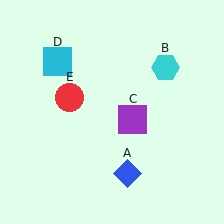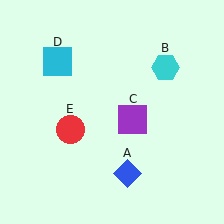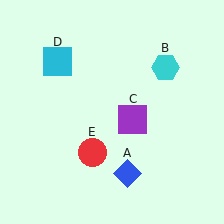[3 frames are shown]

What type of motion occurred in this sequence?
The red circle (object E) rotated counterclockwise around the center of the scene.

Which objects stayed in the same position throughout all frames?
Blue diamond (object A) and cyan hexagon (object B) and purple square (object C) and cyan square (object D) remained stationary.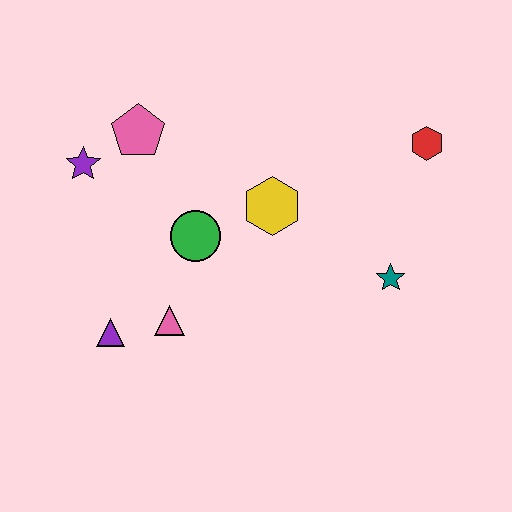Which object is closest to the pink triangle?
The purple triangle is closest to the pink triangle.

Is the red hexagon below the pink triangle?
No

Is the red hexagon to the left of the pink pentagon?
No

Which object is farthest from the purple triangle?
The red hexagon is farthest from the purple triangle.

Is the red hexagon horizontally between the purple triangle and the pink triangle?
No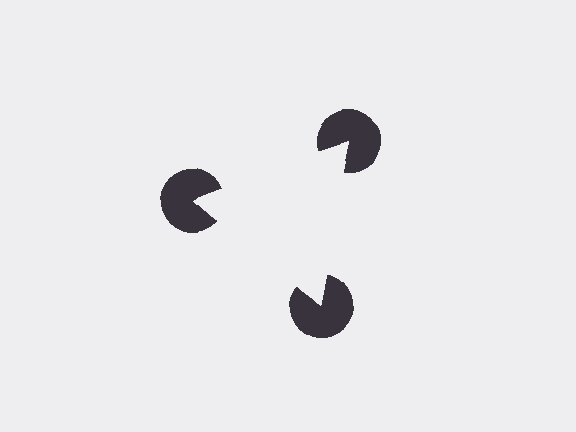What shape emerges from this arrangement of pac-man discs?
An illusory triangle — its edges are inferred from the aligned wedge cuts in the pac-man discs, not physically drawn.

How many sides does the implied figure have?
3 sides.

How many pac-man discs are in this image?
There are 3 — one at each vertex of the illusory triangle.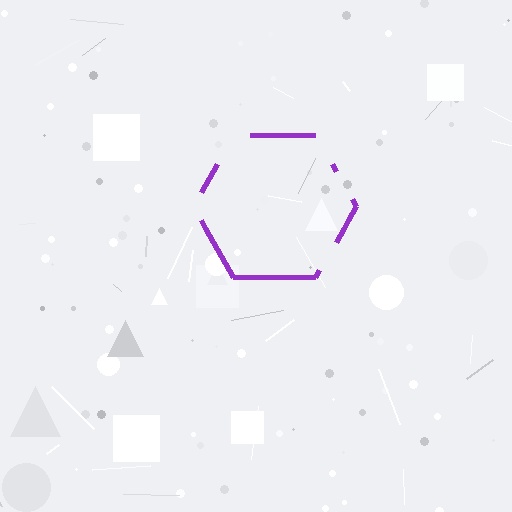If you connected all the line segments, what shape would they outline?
They would outline a hexagon.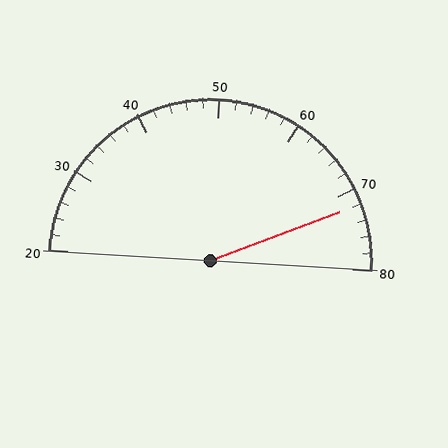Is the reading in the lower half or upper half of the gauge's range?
The reading is in the upper half of the range (20 to 80).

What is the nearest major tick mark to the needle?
The nearest major tick mark is 70.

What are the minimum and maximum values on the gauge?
The gauge ranges from 20 to 80.